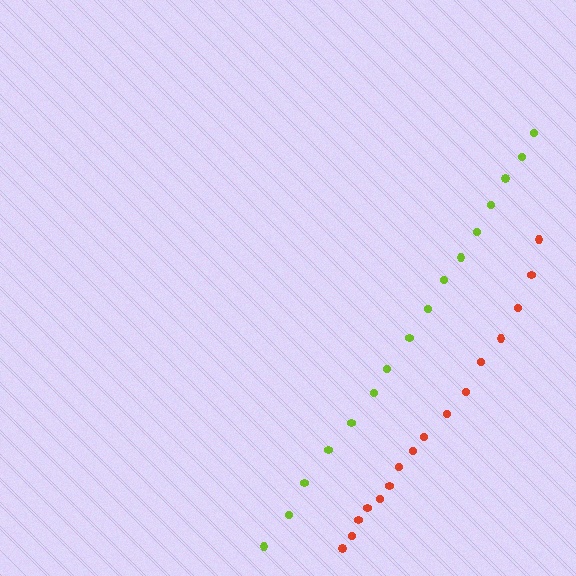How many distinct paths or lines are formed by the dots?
There are 2 distinct paths.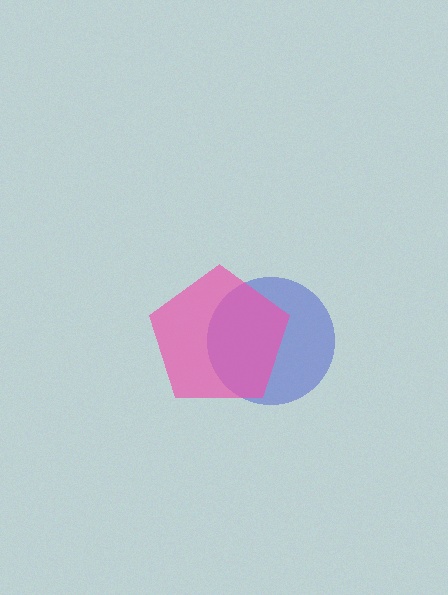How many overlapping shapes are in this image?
There are 2 overlapping shapes in the image.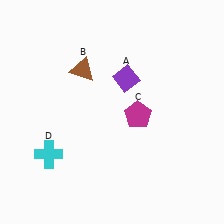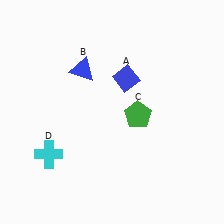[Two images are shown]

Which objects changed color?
A changed from purple to blue. B changed from brown to blue. C changed from magenta to green.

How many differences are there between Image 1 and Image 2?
There are 3 differences between the two images.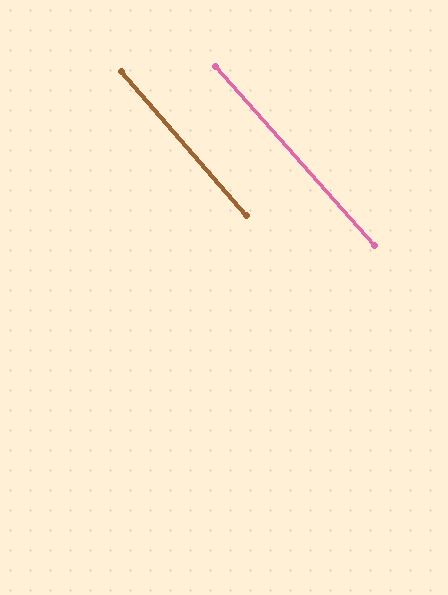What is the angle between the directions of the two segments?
Approximately 1 degree.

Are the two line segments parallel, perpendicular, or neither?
Parallel — their directions differ by only 0.7°.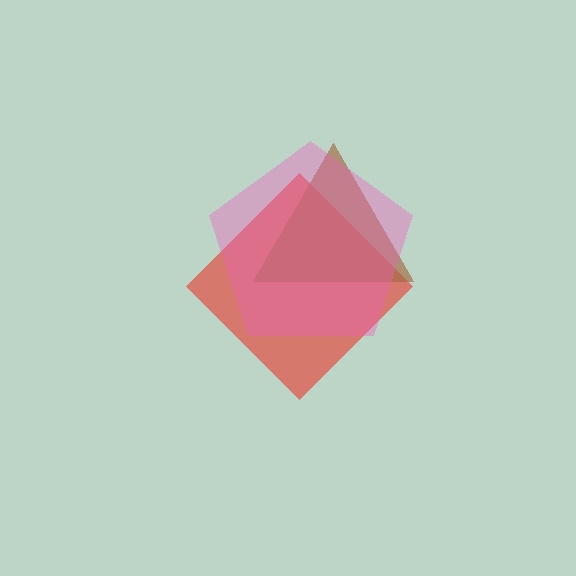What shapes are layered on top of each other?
The layered shapes are: a red diamond, a brown triangle, a pink pentagon.